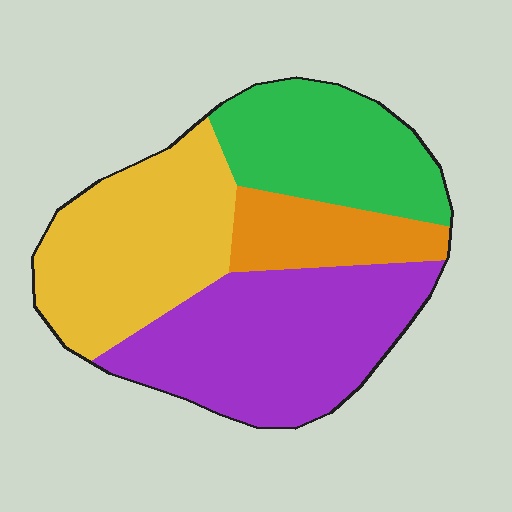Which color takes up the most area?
Purple, at roughly 35%.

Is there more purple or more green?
Purple.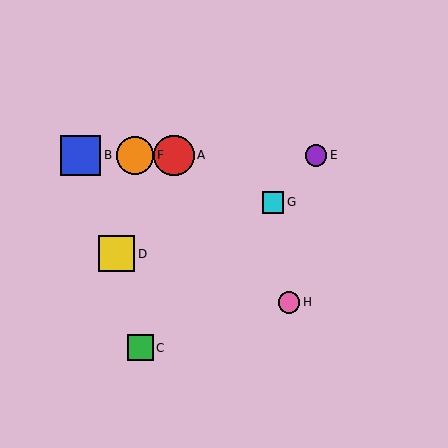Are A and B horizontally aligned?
Yes, both are at y≈155.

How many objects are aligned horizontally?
4 objects (A, B, E, F) are aligned horizontally.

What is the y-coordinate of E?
Object E is at y≈155.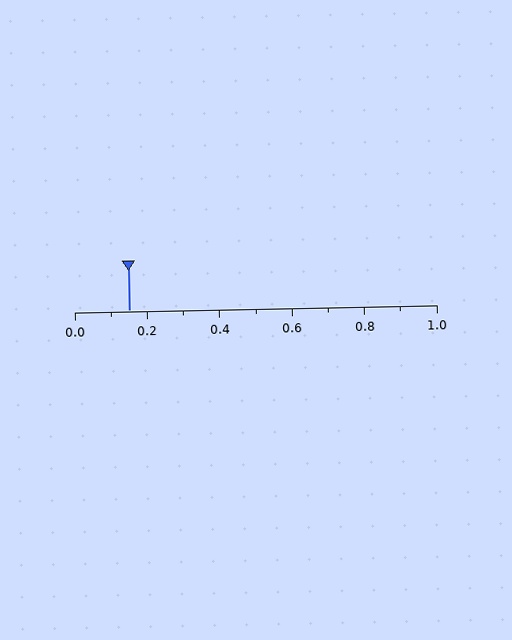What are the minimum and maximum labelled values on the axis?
The axis runs from 0.0 to 1.0.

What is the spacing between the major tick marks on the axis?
The major ticks are spaced 0.2 apart.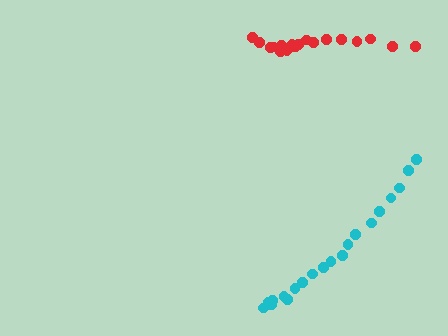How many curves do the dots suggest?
There are 2 distinct paths.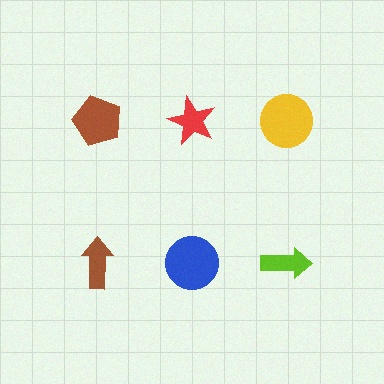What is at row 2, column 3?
A lime arrow.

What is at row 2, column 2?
A blue circle.